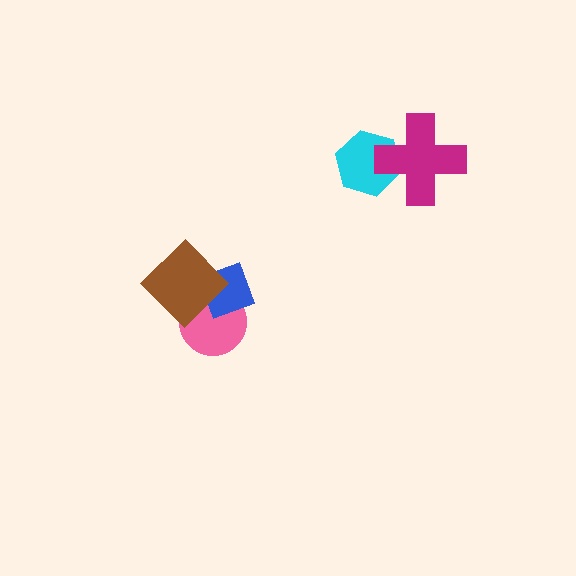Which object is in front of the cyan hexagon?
The magenta cross is in front of the cyan hexagon.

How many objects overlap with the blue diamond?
2 objects overlap with the blue diamond.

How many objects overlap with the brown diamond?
2 objects overlap with the brown diamond.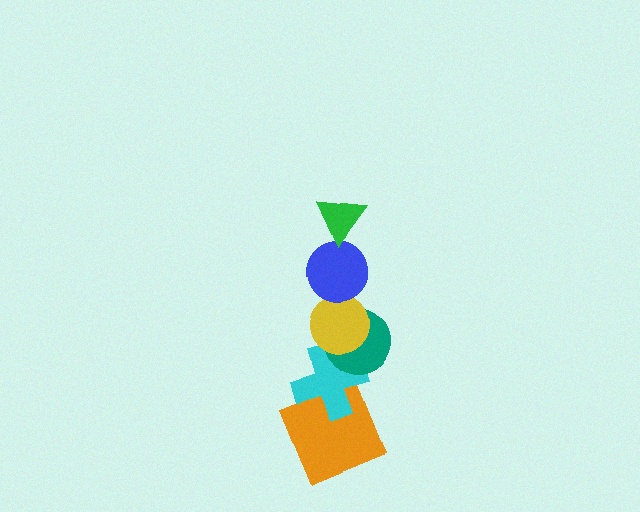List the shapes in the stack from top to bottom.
From top to bottom: the green triangle, the blue circle, the yellow circle, the teal circle, the cyan cross, the orange square.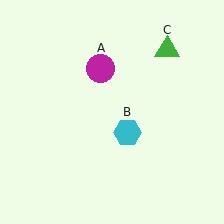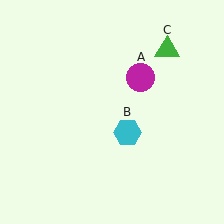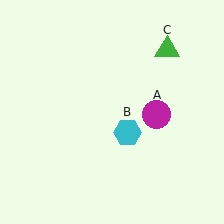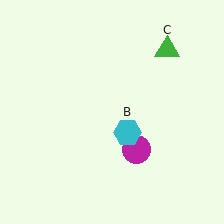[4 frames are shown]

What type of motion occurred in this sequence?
The magenta circle (object A) rotated clockwise around the center of the scene.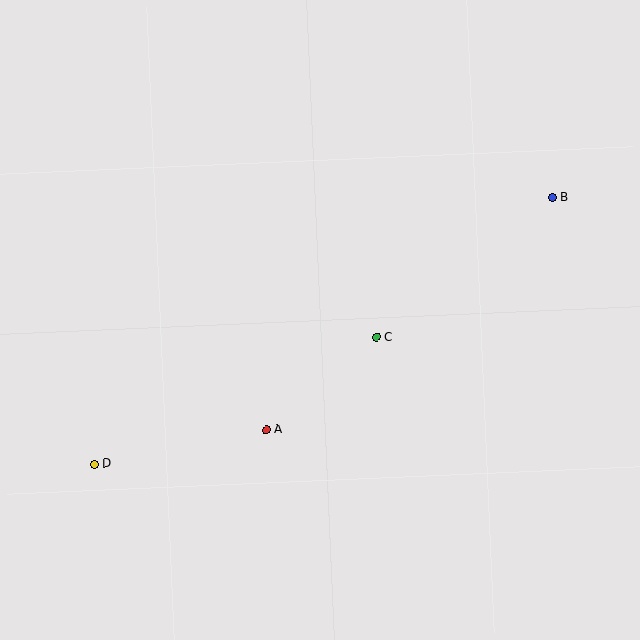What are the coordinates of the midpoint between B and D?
The midpoint between B and D is at (323, 331).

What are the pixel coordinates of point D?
Point D is at (94, 464).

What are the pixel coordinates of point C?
Point C is at (376, 337).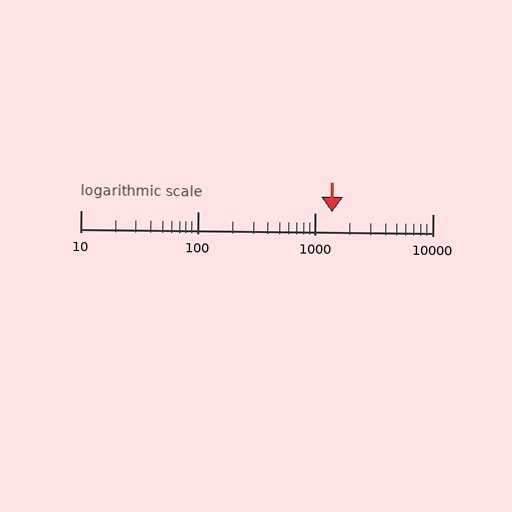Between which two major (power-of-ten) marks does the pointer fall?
The pointer is between 1000 and 10000.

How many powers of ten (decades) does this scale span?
The scale spans 3 decades, from 10 to 10000.